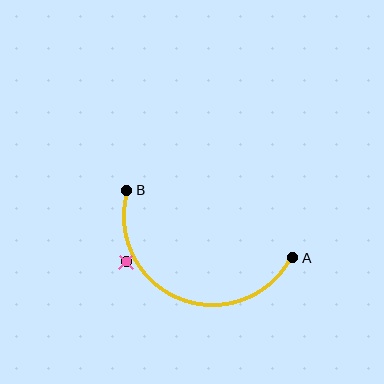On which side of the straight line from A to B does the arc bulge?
The arc bulges below the straight line connecting A and B.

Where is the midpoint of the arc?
The arc midpoint is the point on the curve farthest from the straight line joining A and B. It sits below that line.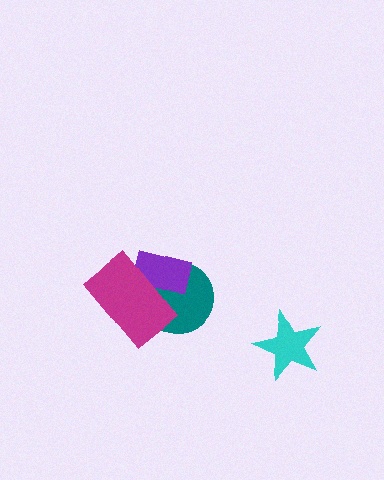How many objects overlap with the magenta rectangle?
2 objects overlap with the magenta rectangle.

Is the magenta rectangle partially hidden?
No, no other shape covers it.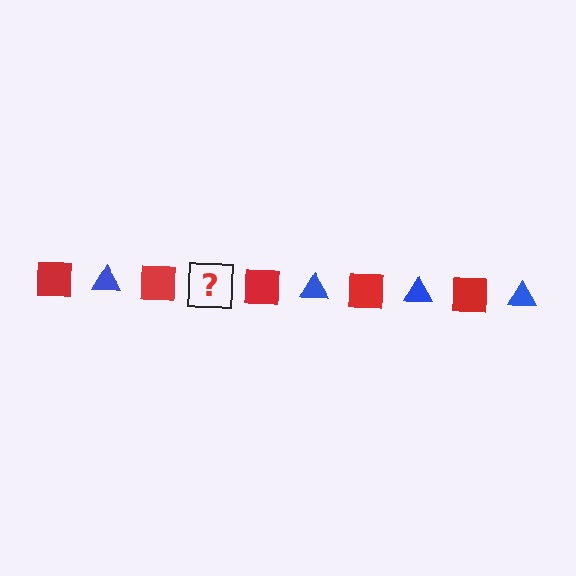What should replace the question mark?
The question mark should be replaced with a blue triangle.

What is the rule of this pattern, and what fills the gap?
The rule is that the pattern alternates between red square and blue triangle. The gap should be filled with a blue triangle.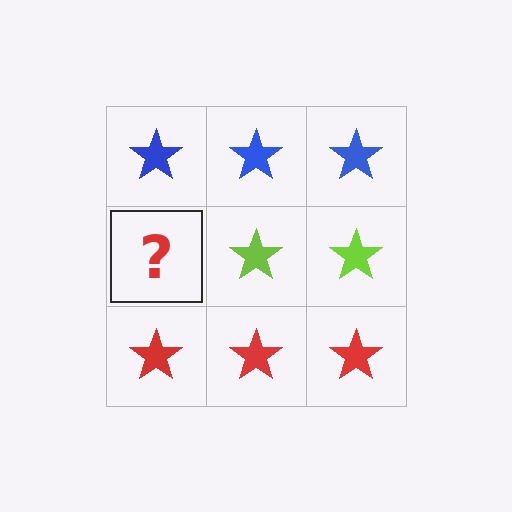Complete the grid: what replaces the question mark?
The question mark should be replaced with a lime star.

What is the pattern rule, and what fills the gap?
The rule is that each row has a consistent color. The gap should be filled with a lime star.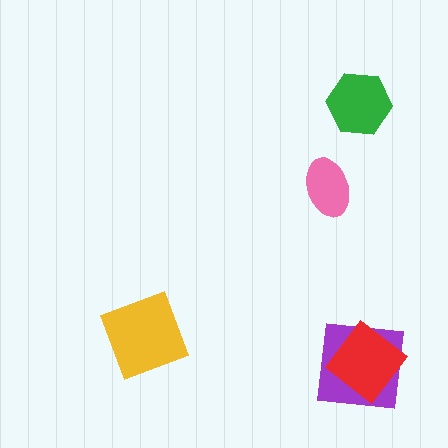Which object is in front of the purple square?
The red diamond is in front of the purple square.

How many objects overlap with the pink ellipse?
0 objects overlap with the pink ellipse.